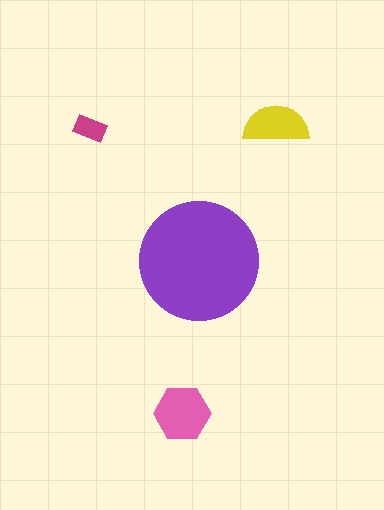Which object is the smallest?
The magenta rectangle.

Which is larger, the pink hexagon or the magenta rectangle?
The pink hexagon.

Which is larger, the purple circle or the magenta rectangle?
The purple circle.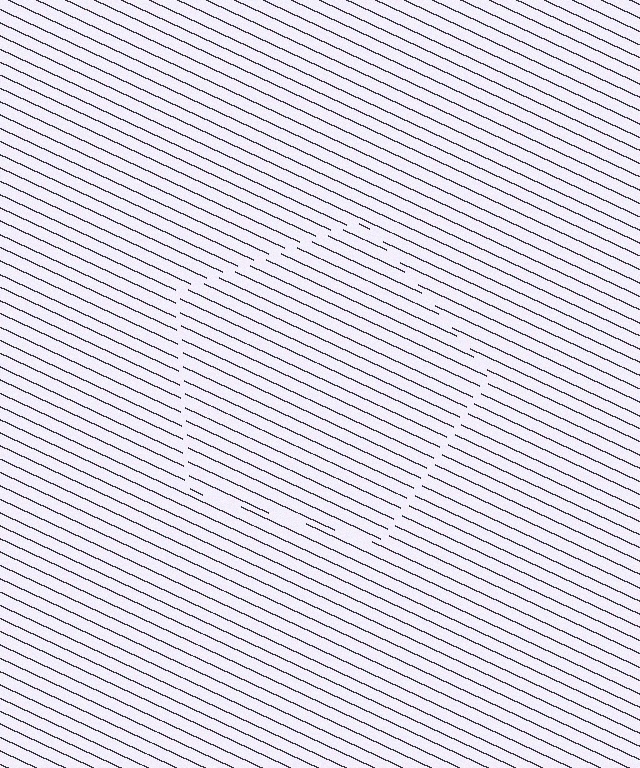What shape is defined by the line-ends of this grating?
An illusory pentagon. The interior of the shape contains the same grating, shifted by half a period — the contour is defined by the phase discontinuity where line-ends from the inner and outer gratings abut.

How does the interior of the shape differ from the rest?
The interior of the shape contains the same grating, shifted by half a period — the contour is defined by the phase discontinuity where line-ends from the inner and outer gratings abut.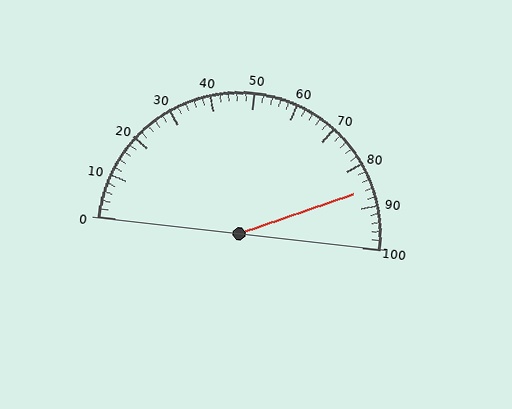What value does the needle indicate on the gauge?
The needle indicates approximately 86.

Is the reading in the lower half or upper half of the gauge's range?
The reading is in the upper half of the range (0 to 100).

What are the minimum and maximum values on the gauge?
The gauge ranges from 0 to 100.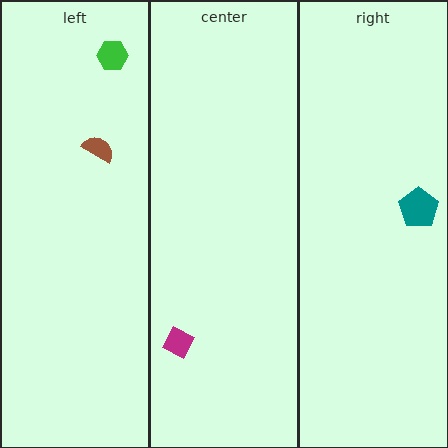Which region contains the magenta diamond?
The center region.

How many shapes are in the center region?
1.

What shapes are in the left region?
The green hexagon, the brown semicircle.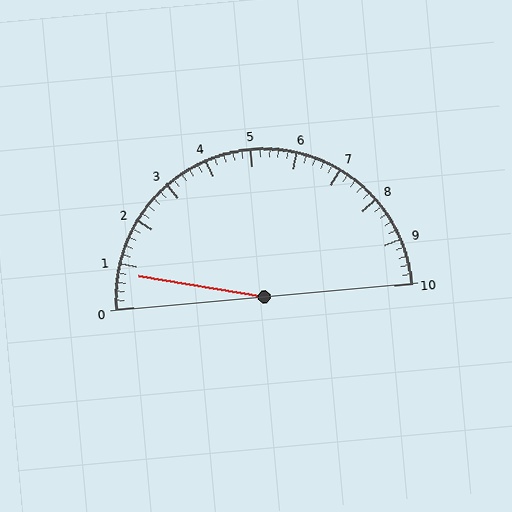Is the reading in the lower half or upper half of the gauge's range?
The reading is in the lower half of the range (0 to 10).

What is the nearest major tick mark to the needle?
The nearest major tick mark is 1.